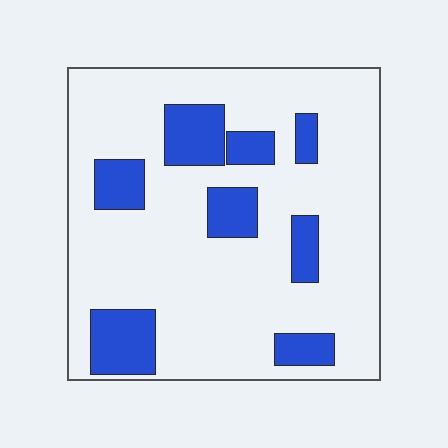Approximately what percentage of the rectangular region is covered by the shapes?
Approximately 20%.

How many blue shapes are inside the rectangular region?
8.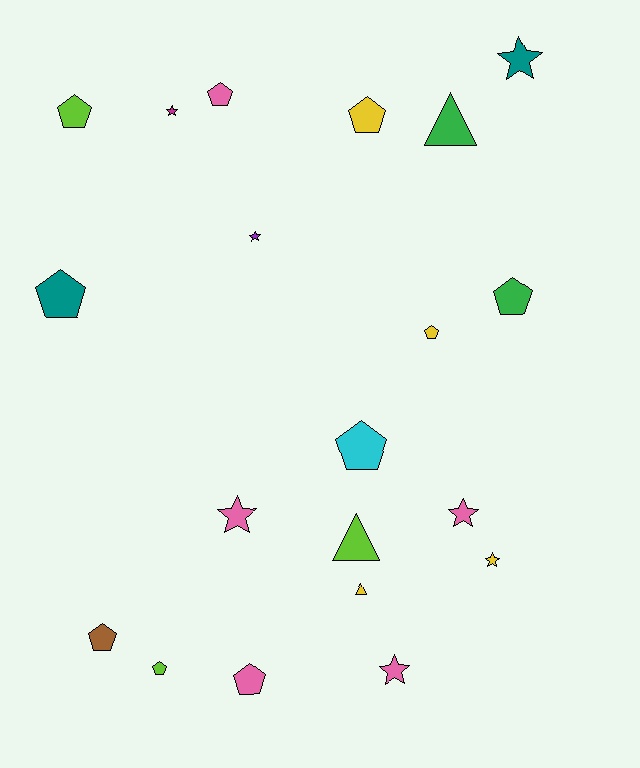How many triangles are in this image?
There are 3 triangles.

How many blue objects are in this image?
There are no blue objects.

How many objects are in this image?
There are 20 objects.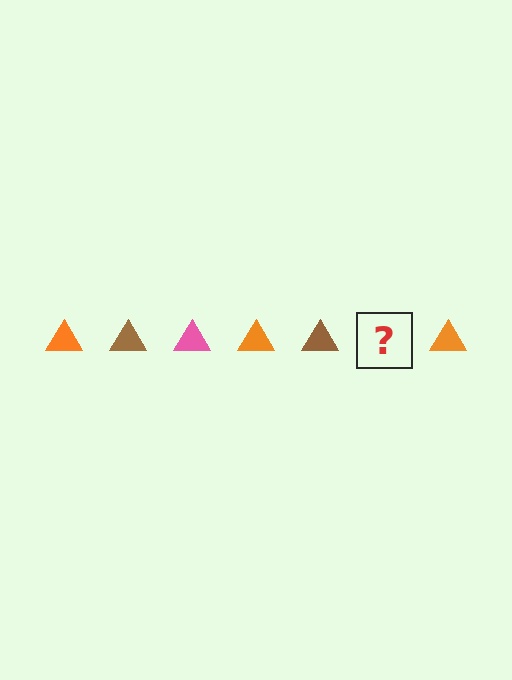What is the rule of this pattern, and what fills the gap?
The rule is that the pattern cycles through orange, brown, pink triangles. The gap should be filled with a pink triangle.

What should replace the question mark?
The question mark should be replaced with a pink triangle.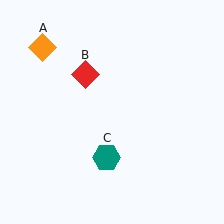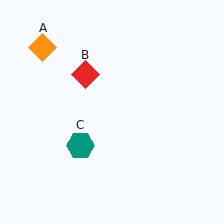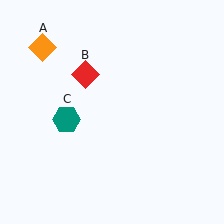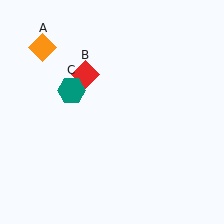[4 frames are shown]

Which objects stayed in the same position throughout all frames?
Orange diamond (object A) and red diamond (object B) remained stationary.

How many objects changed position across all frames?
1 object changed position: teal hexagon (object C).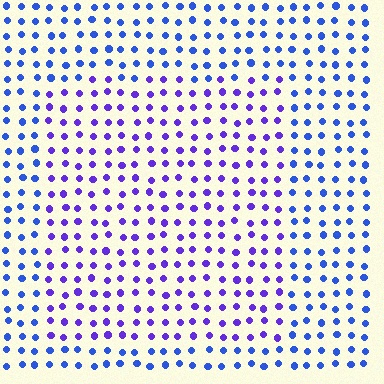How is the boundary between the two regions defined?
The boundary is defined purely by a slight shift in hue (about 33 degrees). Spacing, size, and orientation are identical on both sides.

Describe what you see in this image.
The image is filled with small blue elements in a uniform arrangement. A rectangle-shaped region is visible where the elements are tinted to a slightly different hue, forming a subtle color boundary.